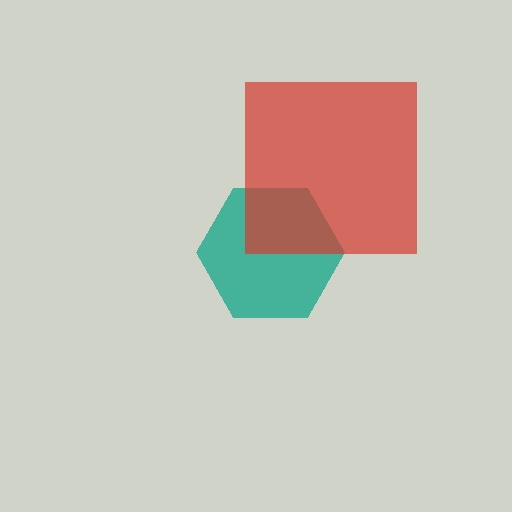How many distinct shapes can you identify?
There are 2 distinct shapes: a teal hexagon, a red square.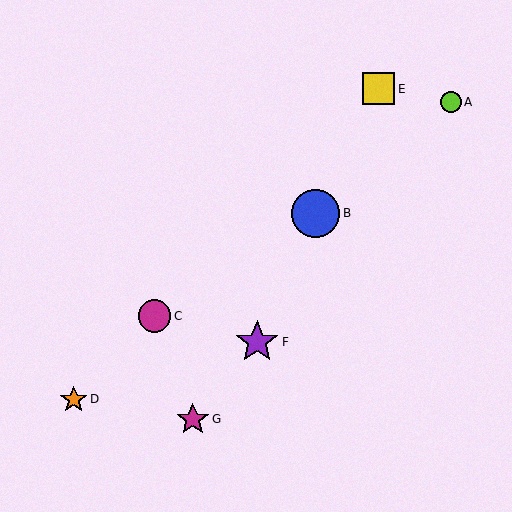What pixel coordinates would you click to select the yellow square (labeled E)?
Click at (379, 89) to select the yellow square E.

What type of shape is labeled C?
Shape C is a magenta circle.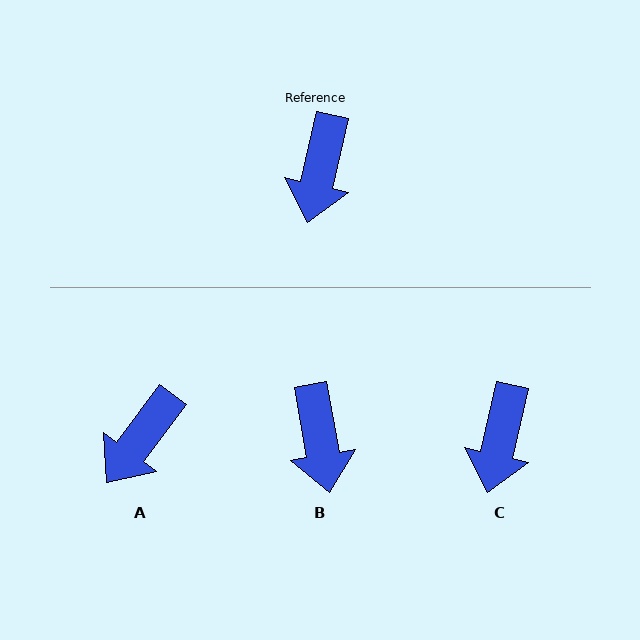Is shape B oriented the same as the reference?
No, it is off by about 23 degrees.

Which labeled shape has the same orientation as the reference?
C.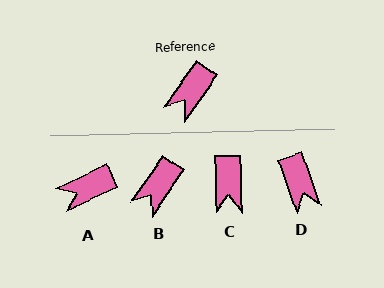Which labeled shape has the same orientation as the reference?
B.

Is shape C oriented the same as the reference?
No, it is off by about 35 degrees.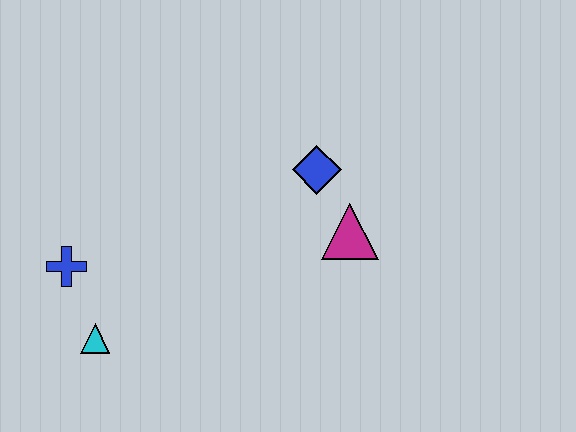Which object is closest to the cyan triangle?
The blue cross is closest to the cyan triangle.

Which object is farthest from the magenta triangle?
The blue cross is farthest from the magenta triangle.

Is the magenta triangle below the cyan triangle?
No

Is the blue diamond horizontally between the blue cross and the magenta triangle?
Yes